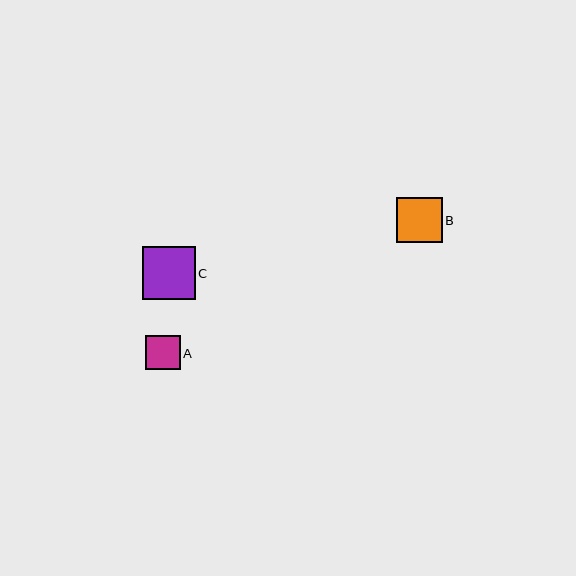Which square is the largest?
Square C is the largest with a size of approximately 53 pixels.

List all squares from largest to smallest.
From largest to smallest: C, B, A.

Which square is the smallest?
Square A is the smallest with a size of approximately 34 pixels.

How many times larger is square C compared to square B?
Square C is approximately 1.2 times the size of square B.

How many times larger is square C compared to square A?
Square C is approximately 1.5 times the size of square A.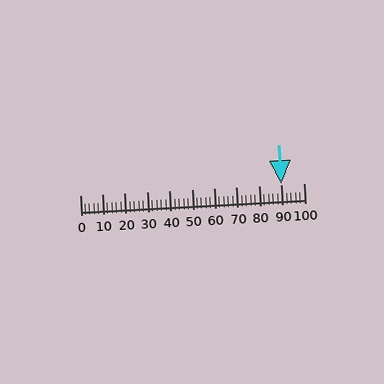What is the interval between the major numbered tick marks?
The major tick marks are spaced 10 units apart.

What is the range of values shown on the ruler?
The ruler shows values from 0 to 100.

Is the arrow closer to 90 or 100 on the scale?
The arrow is closer to 90.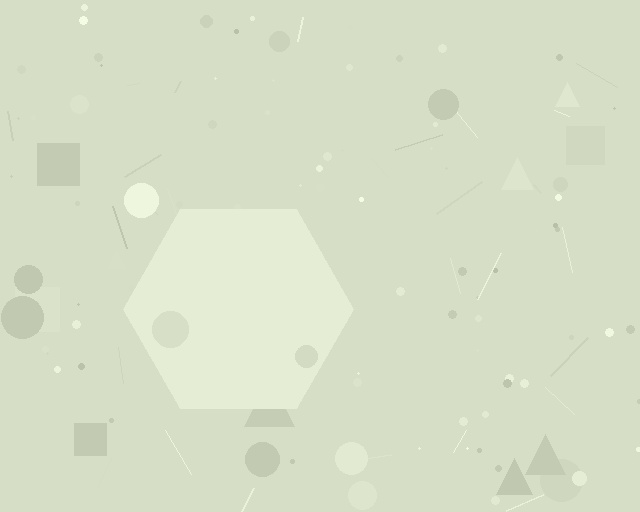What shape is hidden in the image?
A hexagon is hidden in the image.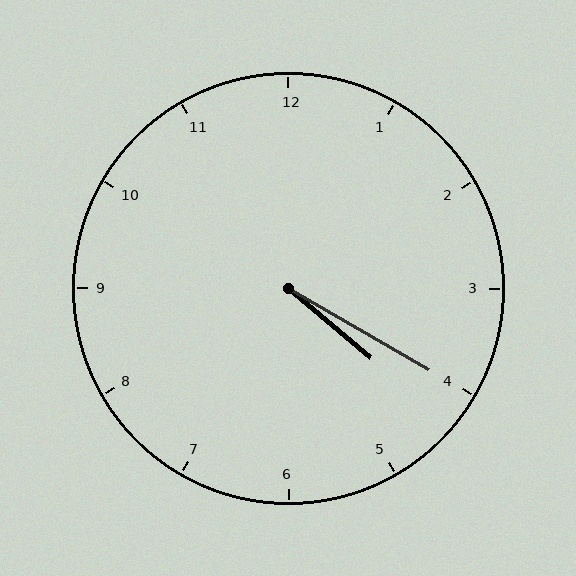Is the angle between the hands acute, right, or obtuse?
It is acute.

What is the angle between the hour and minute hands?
Approximately 10 degrees.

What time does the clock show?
4:20.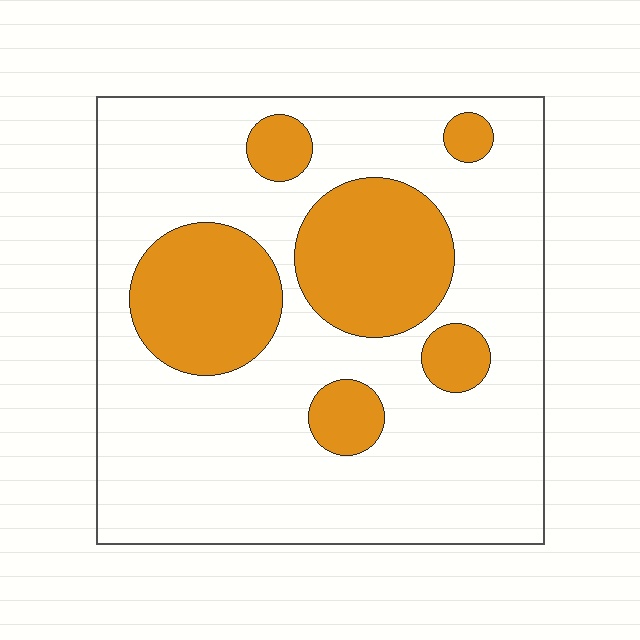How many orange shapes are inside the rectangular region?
6.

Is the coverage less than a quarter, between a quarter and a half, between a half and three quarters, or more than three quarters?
Between a quarter and a half.